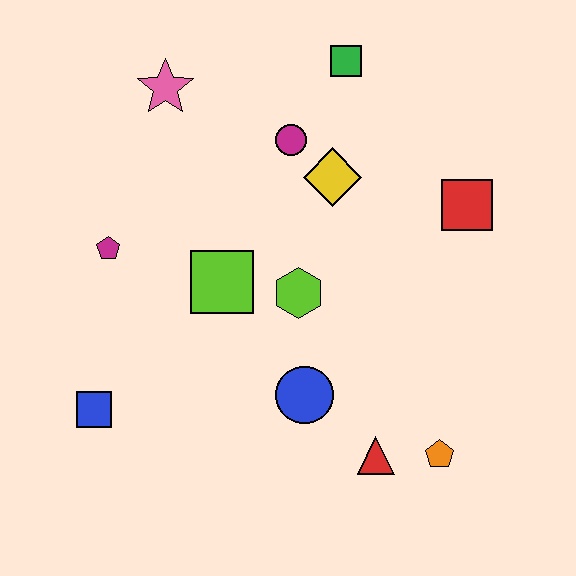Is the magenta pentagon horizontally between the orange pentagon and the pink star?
No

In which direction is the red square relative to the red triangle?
The red square is above the red triangle.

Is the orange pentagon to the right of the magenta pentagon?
Yes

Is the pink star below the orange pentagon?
No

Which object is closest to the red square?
The yellow diamond is closest to the red square.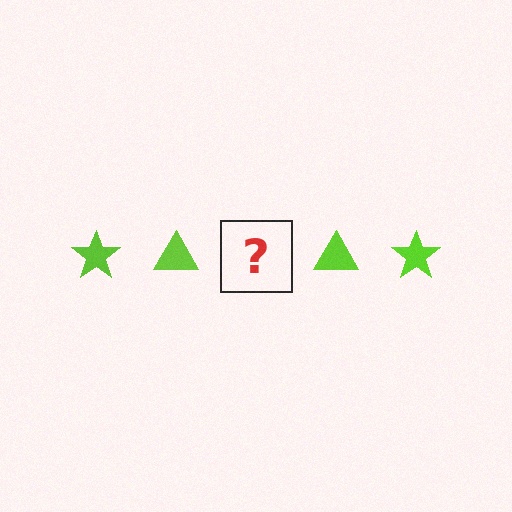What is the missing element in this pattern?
The missing element is a lime star.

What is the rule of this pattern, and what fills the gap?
The rule is that the pattern cycles through star, triangle shapes in lime. The gap should be filled with a lime star.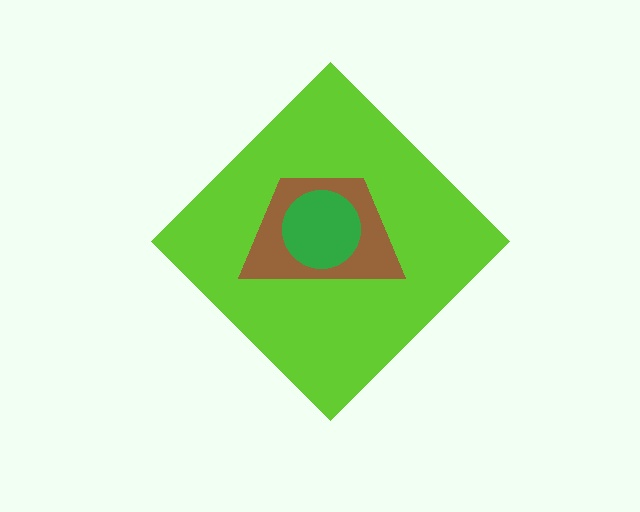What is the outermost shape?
The lime diamond.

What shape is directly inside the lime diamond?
The brown trapezoid.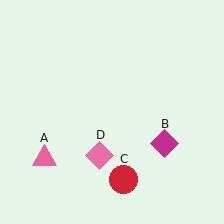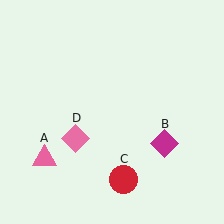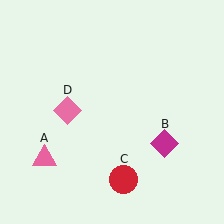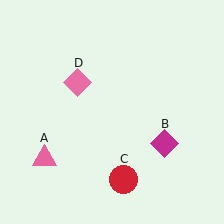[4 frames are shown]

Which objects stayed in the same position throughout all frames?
Pink triangle (object A) and magenta diamond (object B) and red circle (object C) remained stationary.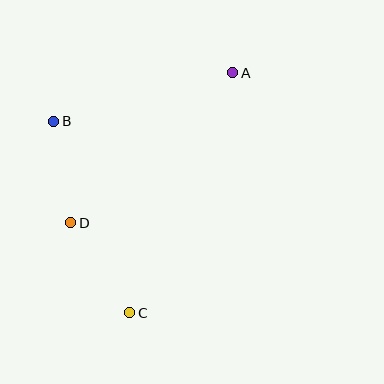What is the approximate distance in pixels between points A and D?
The distance between A and D is approximately 221 pixels.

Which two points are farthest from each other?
Points A and C are farthest from each other.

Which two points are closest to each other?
Points B and D are closest to each other.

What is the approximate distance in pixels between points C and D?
The distance between C and D is approximately 107 pixels.